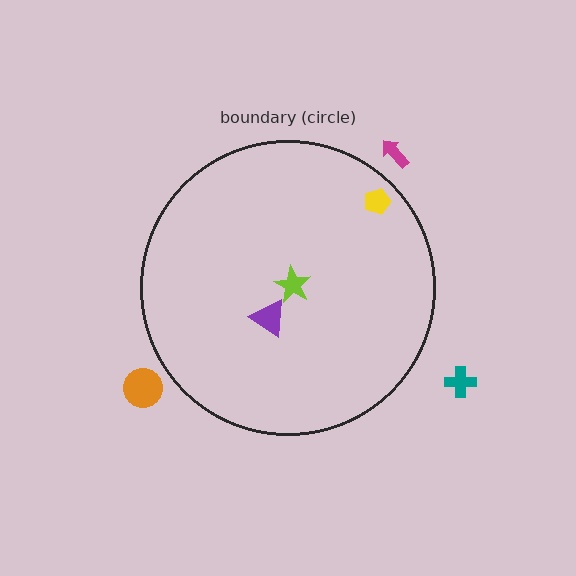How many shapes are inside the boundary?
3 inside, 3 outside.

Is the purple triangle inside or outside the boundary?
Inside.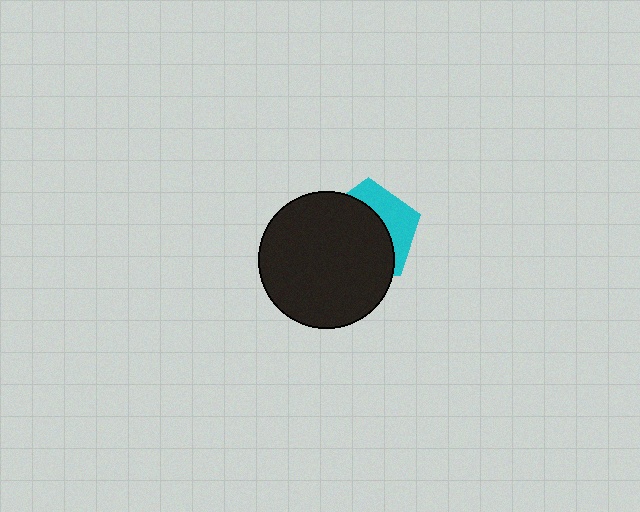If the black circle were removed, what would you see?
You would see the complete cyan pentagon.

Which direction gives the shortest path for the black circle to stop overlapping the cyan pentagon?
Moving toward the lower-left gives the shortest separation.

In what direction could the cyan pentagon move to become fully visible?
The cyan pentagon could move toward the upper-right. That would shift it out from behind the black circle entirely.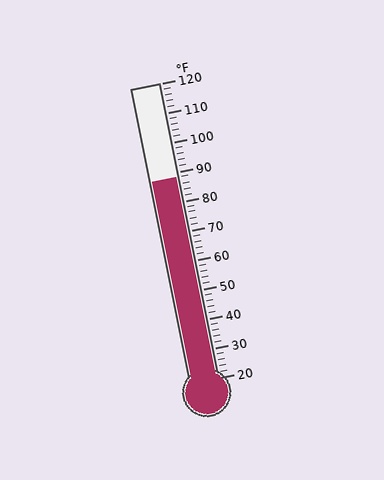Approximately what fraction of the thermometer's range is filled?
The thermometer is filled to approximately 70% of its range.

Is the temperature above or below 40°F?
The temperature is above 40°F.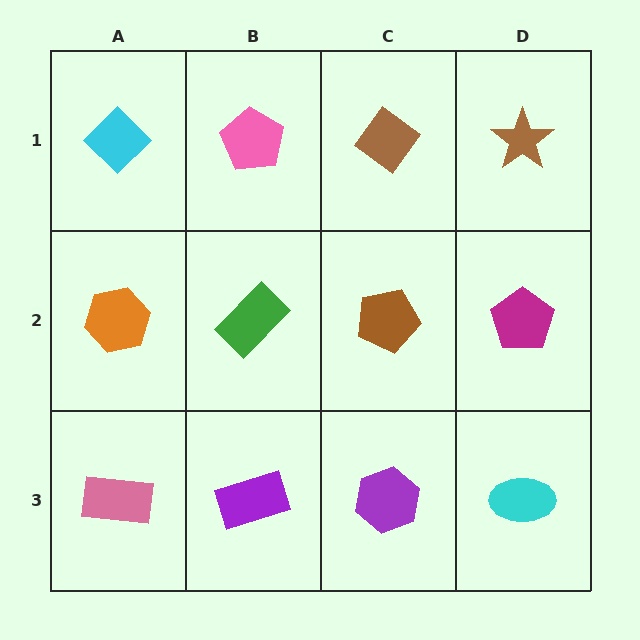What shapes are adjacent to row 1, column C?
A brown pentagon (row 2, column C), a pink pentagon (row 1, column B), a brown star (row 1, column D).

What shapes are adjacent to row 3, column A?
An orange hexagon (row 2, column A), a purple rectangle (row 3, column B).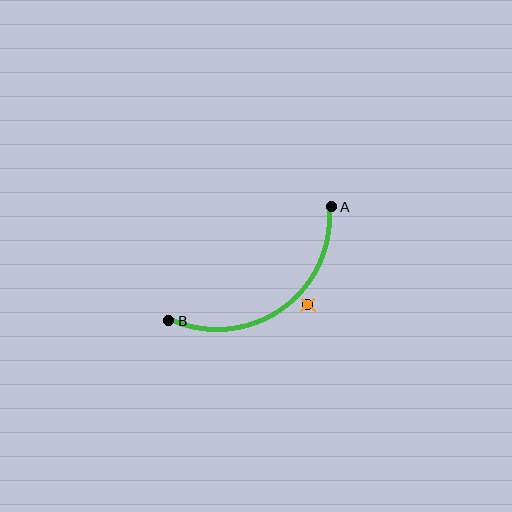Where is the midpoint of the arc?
The arc midpoint is the point on the curve farthest from the straight line joining A and B. It sits below and to the right of that line.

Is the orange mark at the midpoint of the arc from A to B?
No — the orange mark does not lie on the arc at all. It sits slightly outside the curve.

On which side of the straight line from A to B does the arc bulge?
The arc bulges below and to the right of the straight line connecting A and B.